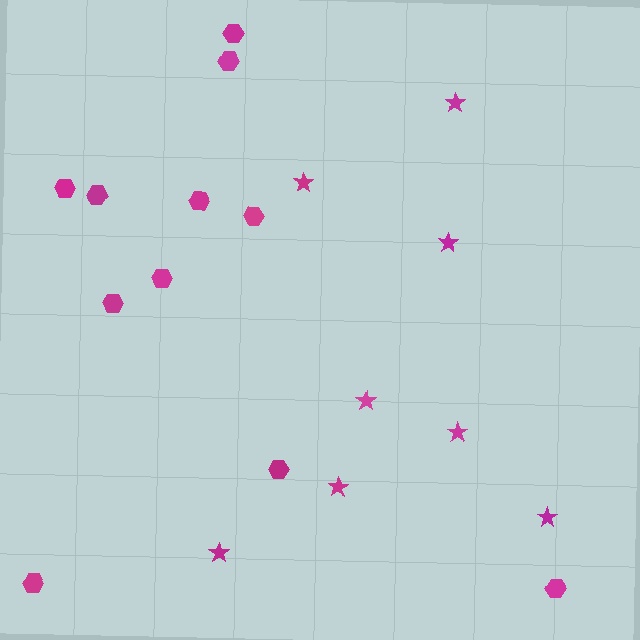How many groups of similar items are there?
There are 2 groups: one group of hexagons (11) and one group of stars (8).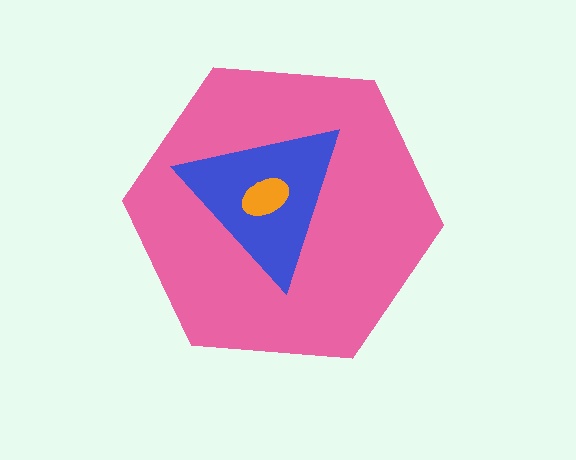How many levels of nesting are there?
3.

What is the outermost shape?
The pink hexagon.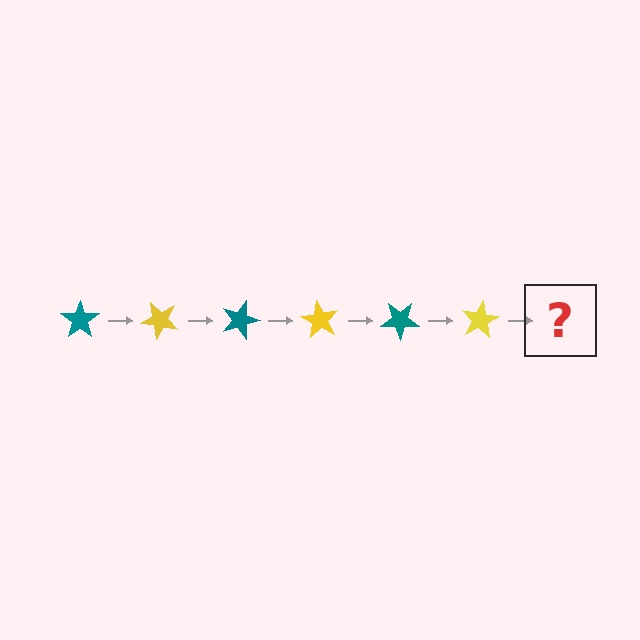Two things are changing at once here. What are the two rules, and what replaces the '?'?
The two rules are that it rotates 45 degrees each step and the color cycles through teal and yellow. The '?' should be a teal star, rotated 270 degrees from the start.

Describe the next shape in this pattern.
It should be a teal star, rotated 270 degrees from the start.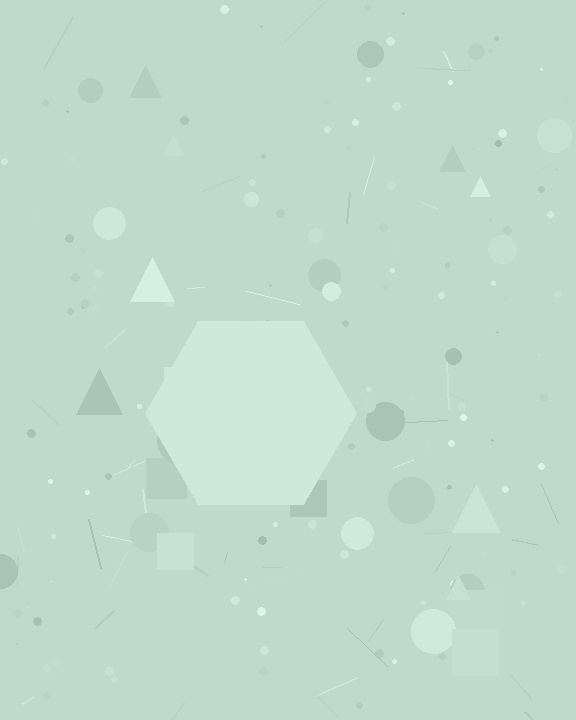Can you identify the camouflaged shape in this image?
The camouflaged shape is a hexagon.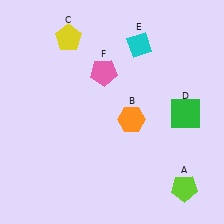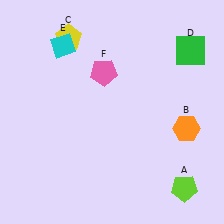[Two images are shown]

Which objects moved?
The objects that moved are: the orange hexagon (B), the green square (D), the cyan diamond (E).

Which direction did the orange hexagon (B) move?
The orange hexagon (B) moved right.